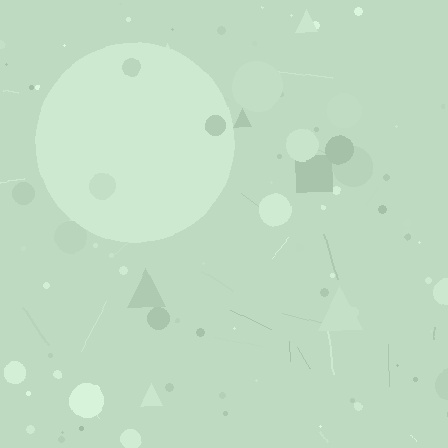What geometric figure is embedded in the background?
A circle is embedded in the background.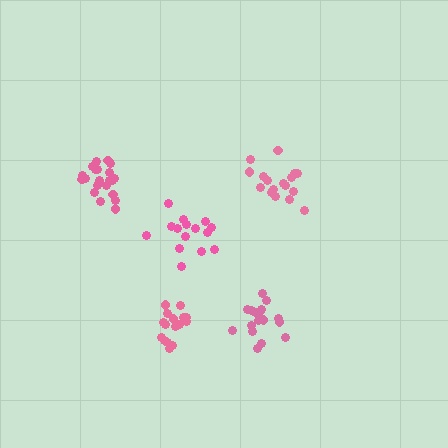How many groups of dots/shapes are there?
There are 5 groups.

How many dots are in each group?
Group 1: 21 dots, Group 2: 17 dots, Group 3: 16 dots, Group 4: 17 dots, Group 5: 15 dots (86 total).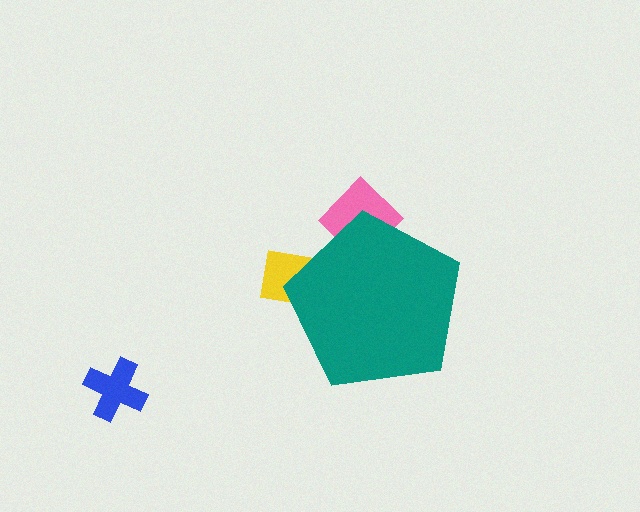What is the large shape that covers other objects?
A teal pentagon.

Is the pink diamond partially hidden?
Yes, the pink diamond is partially hidden behind the teal pentagon.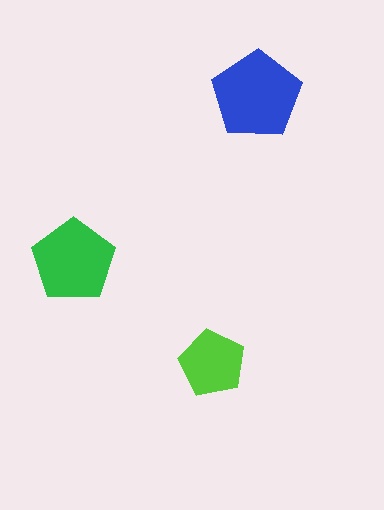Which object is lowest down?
The lime pentagon is bottommost.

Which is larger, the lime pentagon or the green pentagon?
The green one.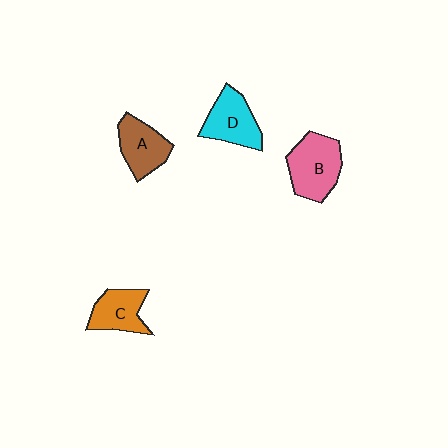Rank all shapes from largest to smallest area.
From largest to smallest: B (pink), D (cyan), A (brown), C (orange).